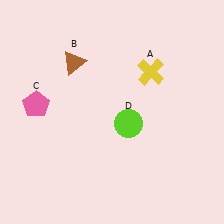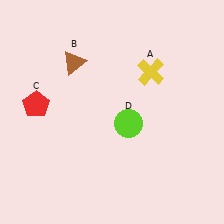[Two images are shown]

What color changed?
The pentagon (C) changed from pink in Image 1 to red in Image 2.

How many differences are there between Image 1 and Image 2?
There is 1 difference between the two images.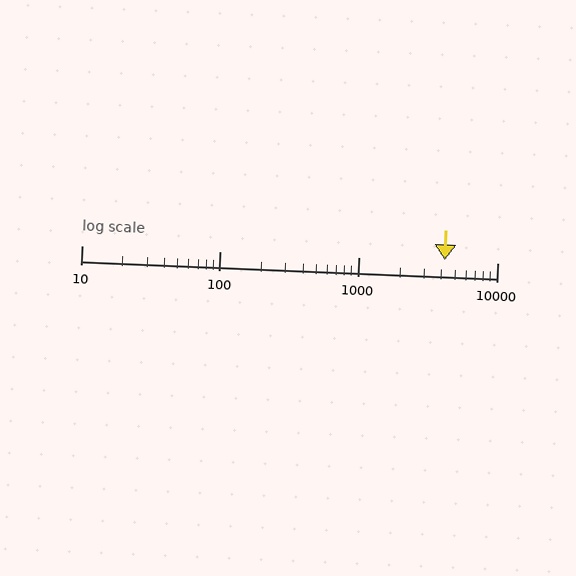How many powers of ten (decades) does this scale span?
The scale spans 3 decades, from 10 to 10000.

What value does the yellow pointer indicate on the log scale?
The pointer indicates approximately 4200.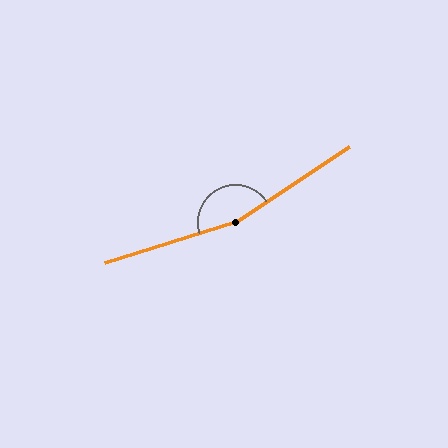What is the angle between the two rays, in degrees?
Approximately 164 degrees.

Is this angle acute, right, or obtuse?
It is obtuse.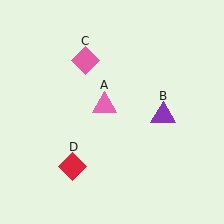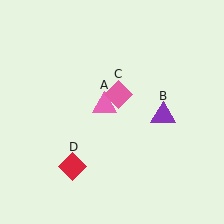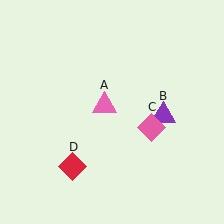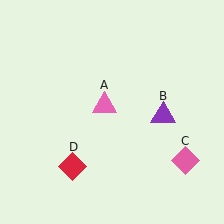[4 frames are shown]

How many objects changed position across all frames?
1 object changed position: pink diamond (object C).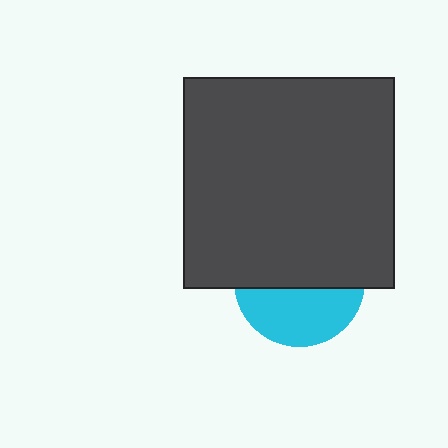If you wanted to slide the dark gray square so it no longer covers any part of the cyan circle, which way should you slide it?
Slide it up — that is the most direct way to separate the two shapes.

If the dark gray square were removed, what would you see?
You would see the complete cyan circle.